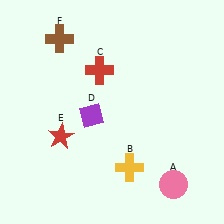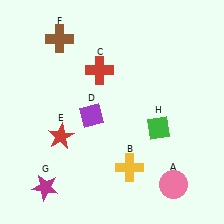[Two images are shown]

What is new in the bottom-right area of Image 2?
A green diamond (H) was added in the bottom-right area of Image 2.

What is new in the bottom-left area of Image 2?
A magenta star (G) was added in the bottom-left area of Image 2.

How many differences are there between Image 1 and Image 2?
There are 2 differences between the two images.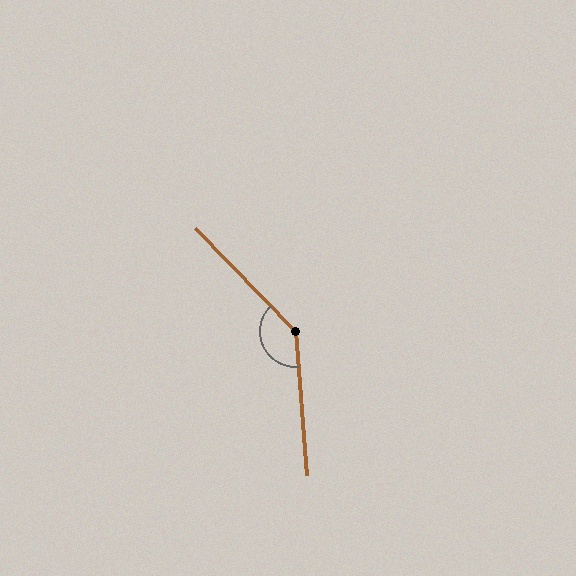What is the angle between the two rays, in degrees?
Approximately 140 degrees.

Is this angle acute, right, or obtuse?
It is obtuse.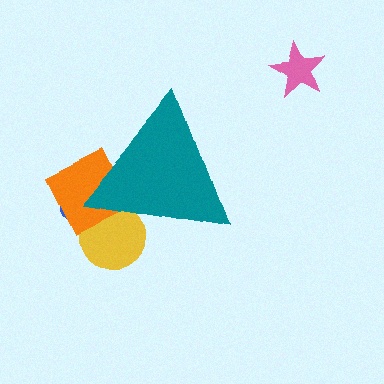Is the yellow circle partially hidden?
Yes, the yellow circle is partially hidden behind the teal triangle.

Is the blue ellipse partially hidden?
Yes, the blue ellipse is partially hidden behind the teal triangle.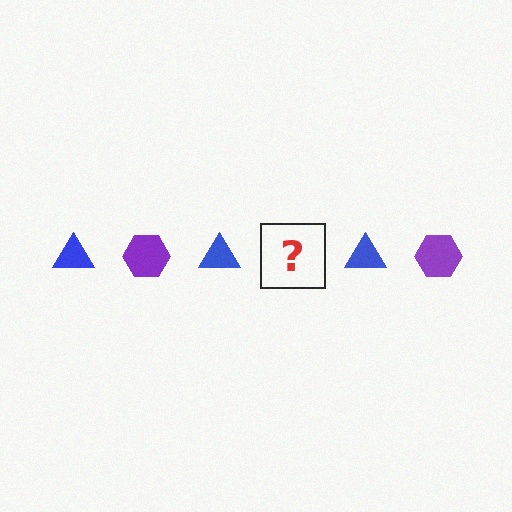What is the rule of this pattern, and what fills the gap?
The rule is that the pattern alternates between blue triangle and purple hexagon. The gap should be filled with a purple hexagon.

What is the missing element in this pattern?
The missing element is a purple hexagon.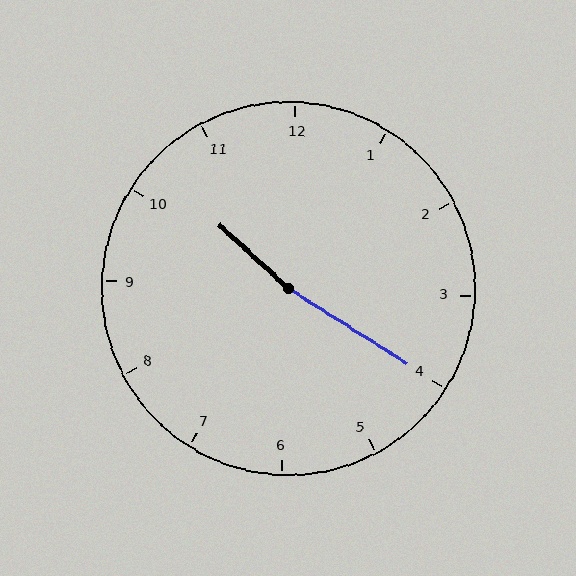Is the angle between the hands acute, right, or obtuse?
It is obtuse.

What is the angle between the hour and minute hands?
Approximately 170 degrees.